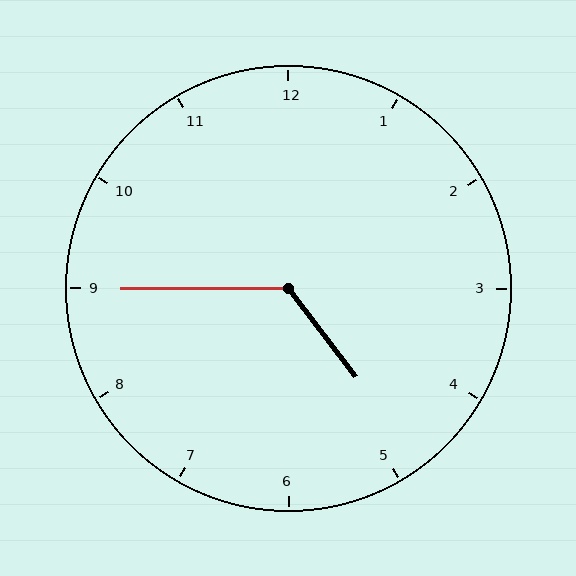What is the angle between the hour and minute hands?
Approximately 128 degrees.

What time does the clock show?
4:45.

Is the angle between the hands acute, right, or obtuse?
It is obtuse.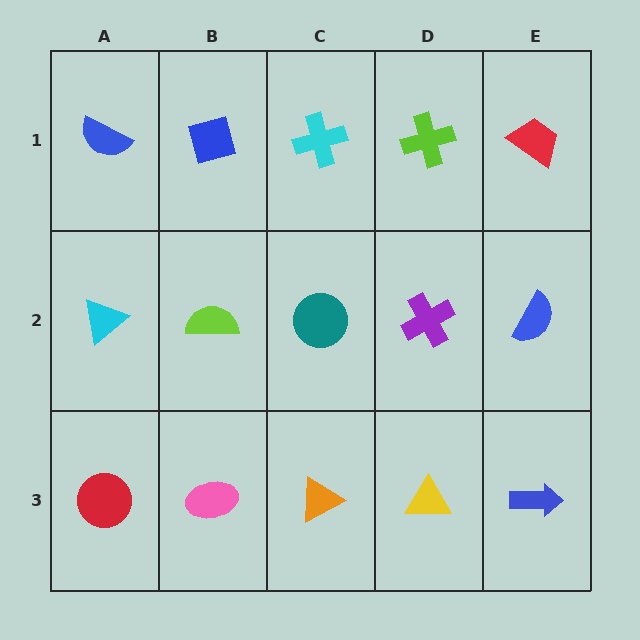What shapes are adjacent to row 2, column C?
A cyan cross (row 1, column C), an orange triangle (row 3, column C), a lime semicircle (row 2, column B), a purple cross (row 2, column D).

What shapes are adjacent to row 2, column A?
A blue semicircle (row 1, column A), a red circle (row 3, column A), a lime semicircle (row 2, column B).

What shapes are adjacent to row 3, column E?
A blue semicircle (row 2, column E), a yellow triangle (row 3, column D).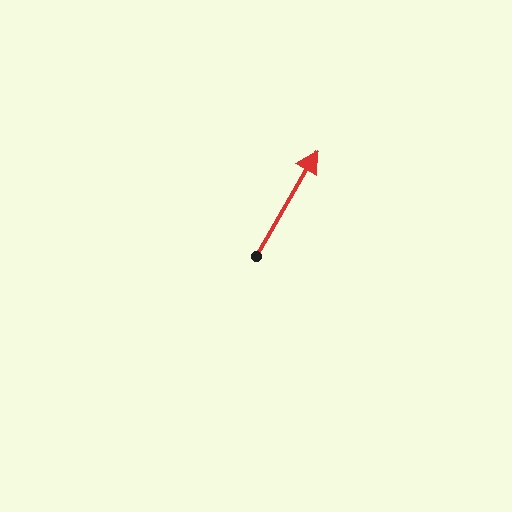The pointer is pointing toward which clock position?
Roughly 1 o'clock.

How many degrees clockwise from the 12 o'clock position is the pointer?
Approximately 30 degrees.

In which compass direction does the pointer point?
Northeast.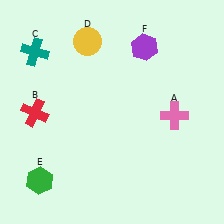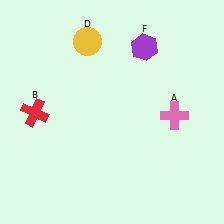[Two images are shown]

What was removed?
The teal cross (C), the green hexagon (E) were removed in Image 2.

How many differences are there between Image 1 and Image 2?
There are 2 differences between the two images.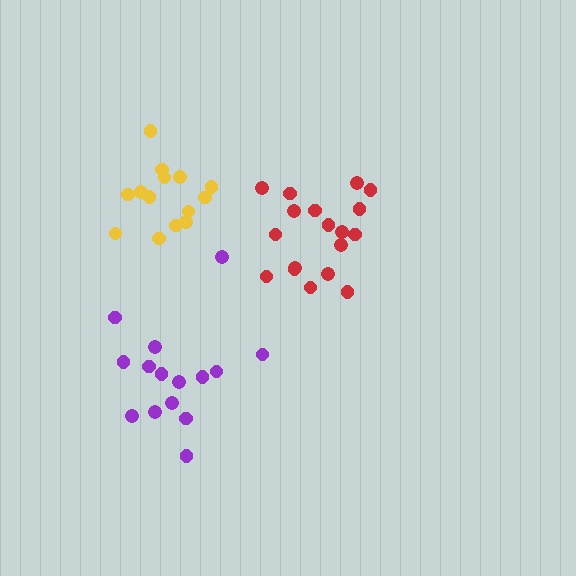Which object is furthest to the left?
The yellow cluster is leftmost.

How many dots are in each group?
Group 1: 14 dots, Group 2: 18 dots, Group 3: 15 dots (47 total).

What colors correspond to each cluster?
The clusters are colored: yellow, red, purple.